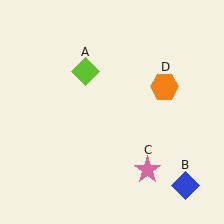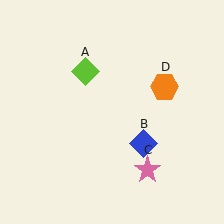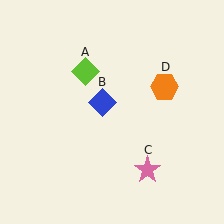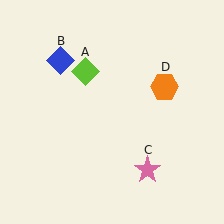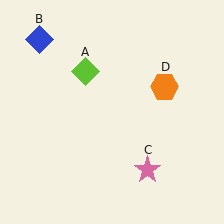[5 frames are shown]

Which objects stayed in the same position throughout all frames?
Lime diamond (object A) and pink star (object C) and orange hexagon (object D) remained stationary.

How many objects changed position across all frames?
1 object changed position: blue diamond (object B).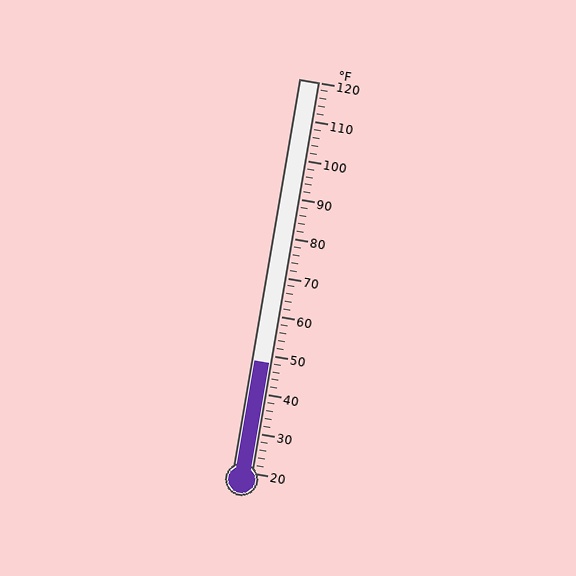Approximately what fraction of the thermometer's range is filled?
The thermometer is filled to approximately 30% of its range.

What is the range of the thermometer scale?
The thermometer scale ranges from 20°F to 120°F.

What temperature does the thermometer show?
The thermometer shows approximately 48°F.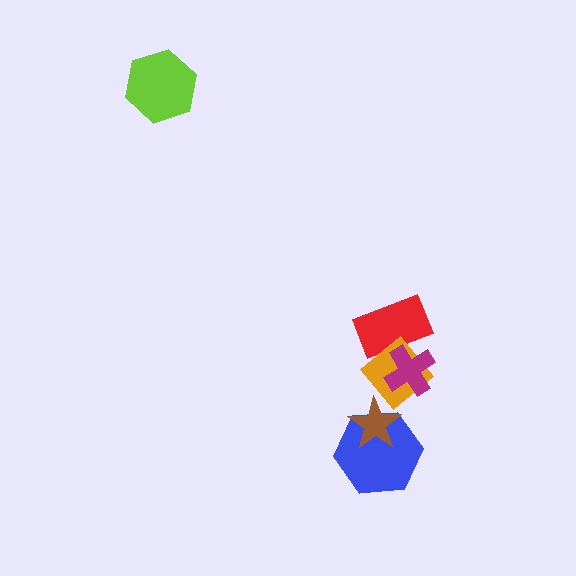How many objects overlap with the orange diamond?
2 objects overlap with the orange diamond.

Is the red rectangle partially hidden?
Yes, it is partially covered by another shape.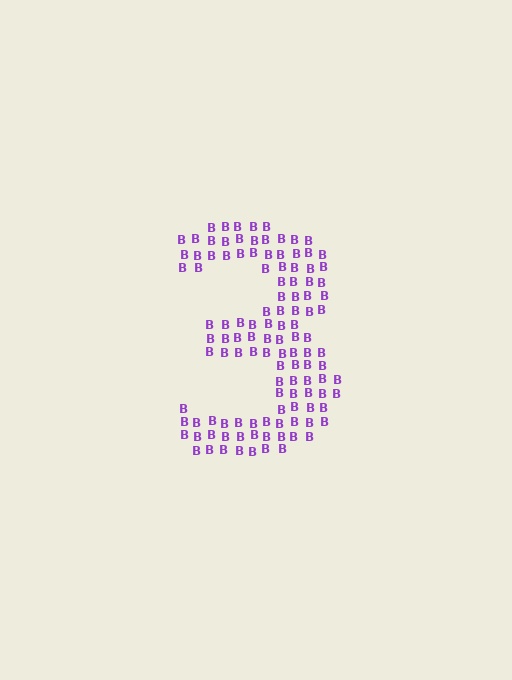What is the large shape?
The large shape is the digit 3.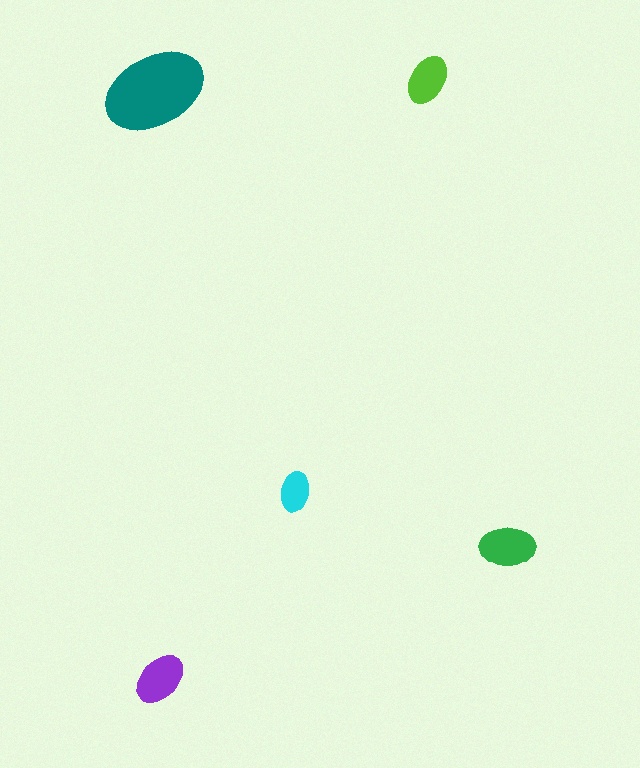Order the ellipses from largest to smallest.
the teal one, the green one, the purple one, the lime one, the cyan one.